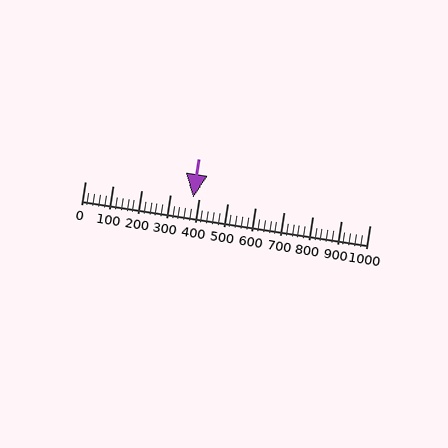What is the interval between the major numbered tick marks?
The major tick marks are spaced 100 units apart.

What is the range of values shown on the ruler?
The ruler shows values from 0 to 1000.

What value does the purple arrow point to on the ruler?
The purple arrow points to approximately 380.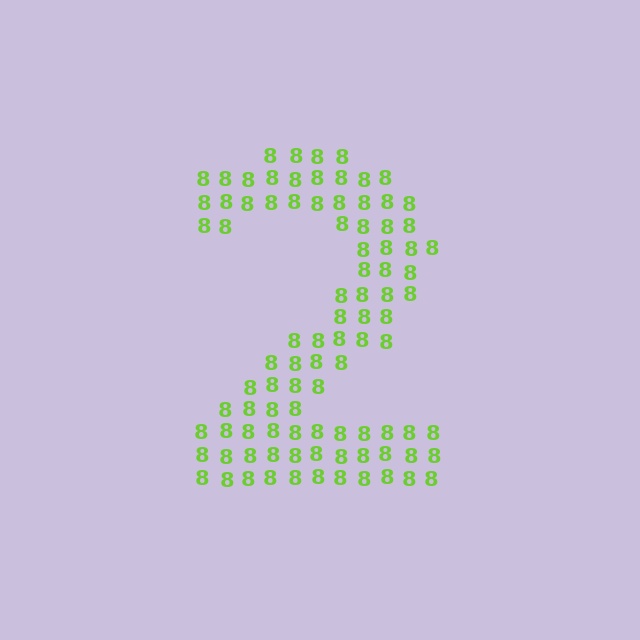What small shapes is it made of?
It is made of small digit 8's.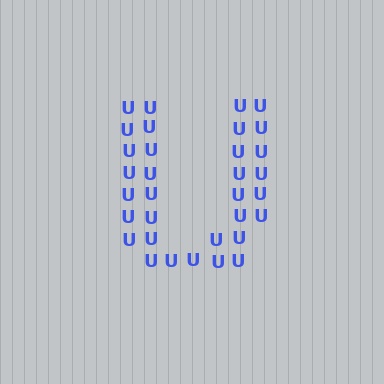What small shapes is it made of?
It is made of small letter U's.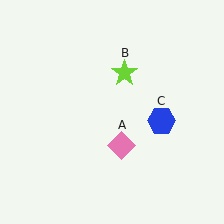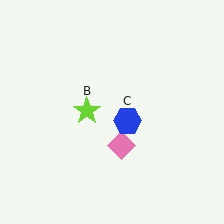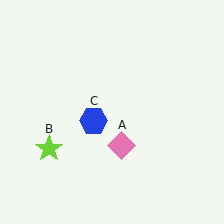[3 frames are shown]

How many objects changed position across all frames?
2 objects changed position: lime star (object B), blue hexagon (object C).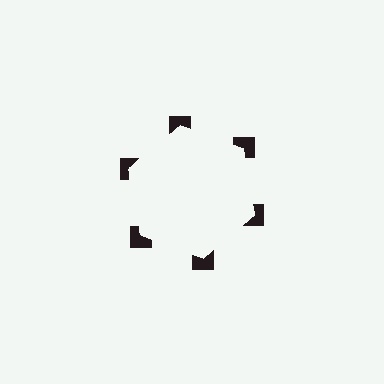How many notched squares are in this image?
There are 6 — one at each vertex of the illusory hexagon.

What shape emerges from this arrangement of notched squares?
An illusory hexagon — its edges are inferred from the aligned wedge cuts in the notched squares, not physically drawn.